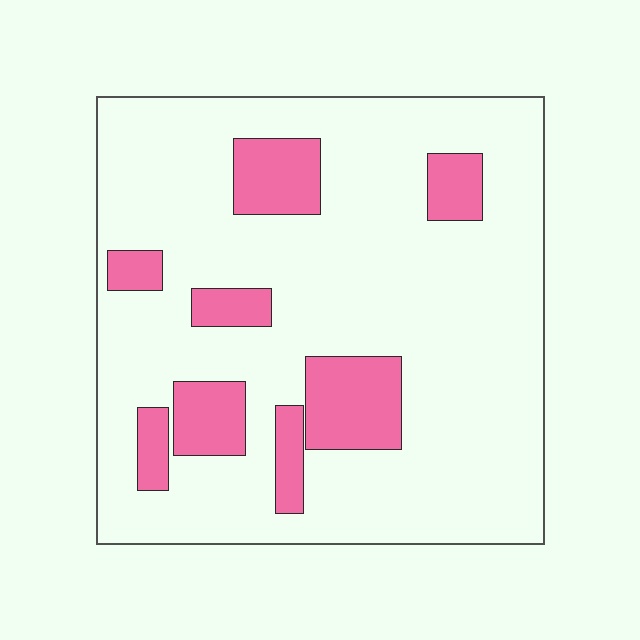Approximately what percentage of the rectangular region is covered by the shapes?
Approximately 20%.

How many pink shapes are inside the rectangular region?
8.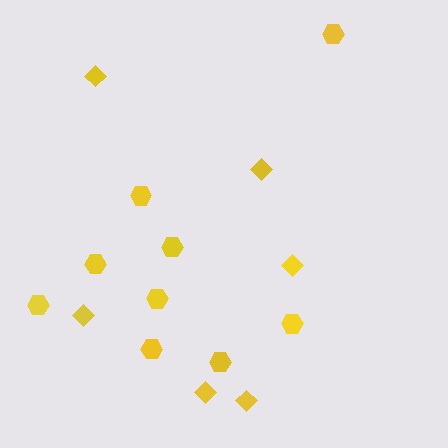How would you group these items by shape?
There are 2 groups: one group of hexagons (9) and one group of diamonds (6).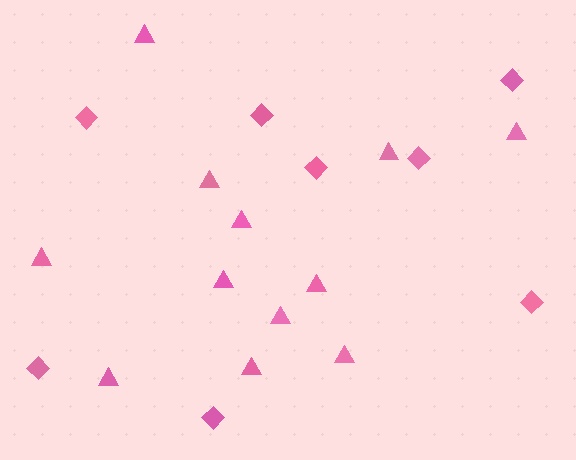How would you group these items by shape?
There are 2 groups: one group of triangles (12) and one group of diamonds (8).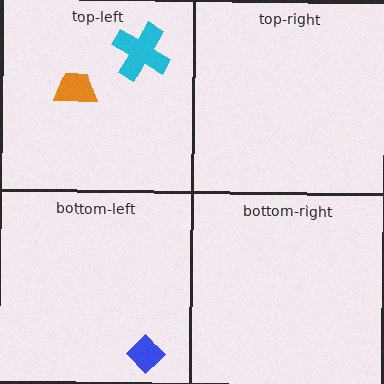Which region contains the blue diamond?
The bottom-left region.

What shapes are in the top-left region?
The orange trapezoid, the cyan cross.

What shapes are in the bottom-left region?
The blue diamond.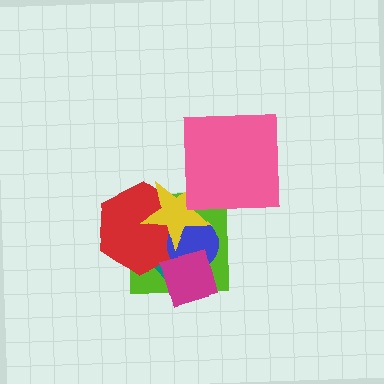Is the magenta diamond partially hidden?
No, no other shape covers it.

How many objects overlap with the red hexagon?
5 objects overlap with the red hexagon.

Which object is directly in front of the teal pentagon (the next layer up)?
The red hexagon is directly in front of the teal pentagon.